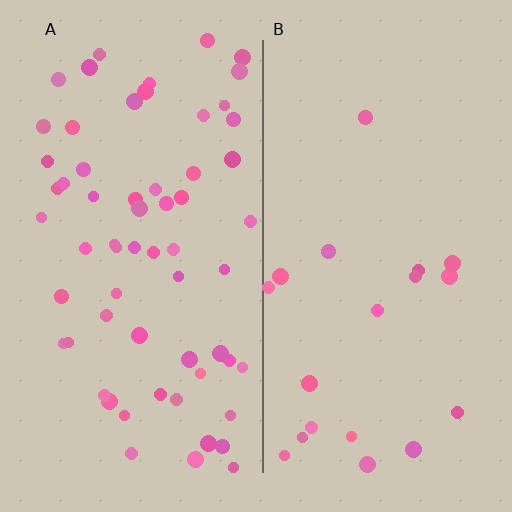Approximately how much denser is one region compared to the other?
Approximately 3.2× — region A over region B.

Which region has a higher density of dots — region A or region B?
A (the left).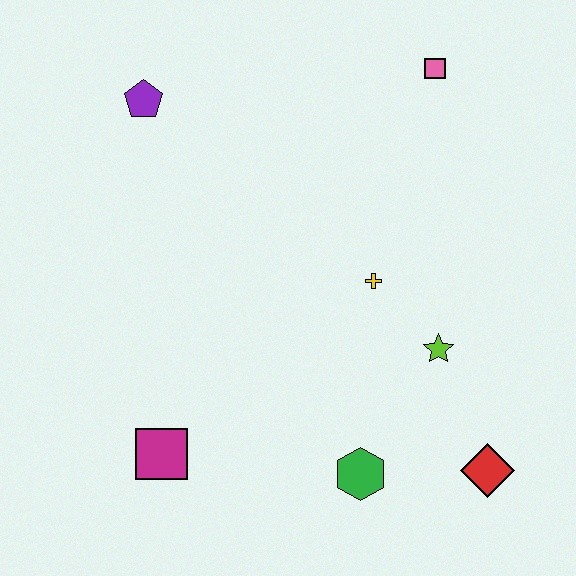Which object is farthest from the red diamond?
The purple pentagon is farthest from the red diamond.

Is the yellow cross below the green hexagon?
No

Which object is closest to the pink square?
The yellow cross is closest to the pink square.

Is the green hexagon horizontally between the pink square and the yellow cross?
No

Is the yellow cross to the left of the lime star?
Yes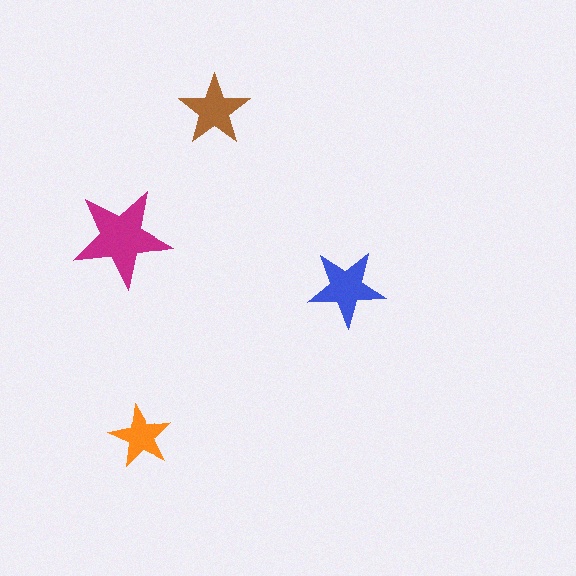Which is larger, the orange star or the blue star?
The blue one.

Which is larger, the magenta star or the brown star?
The magenta one.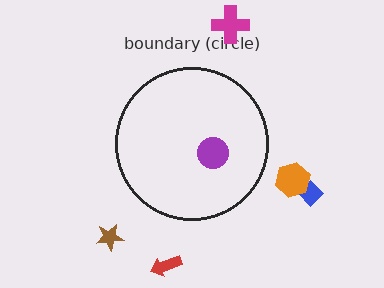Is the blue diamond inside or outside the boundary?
Outside.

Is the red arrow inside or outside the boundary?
Outside.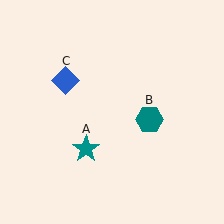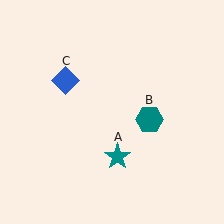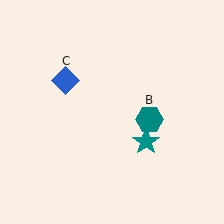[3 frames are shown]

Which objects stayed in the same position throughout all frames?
Teal hexagon (object B) and blue diamond (object C) remained stationary.